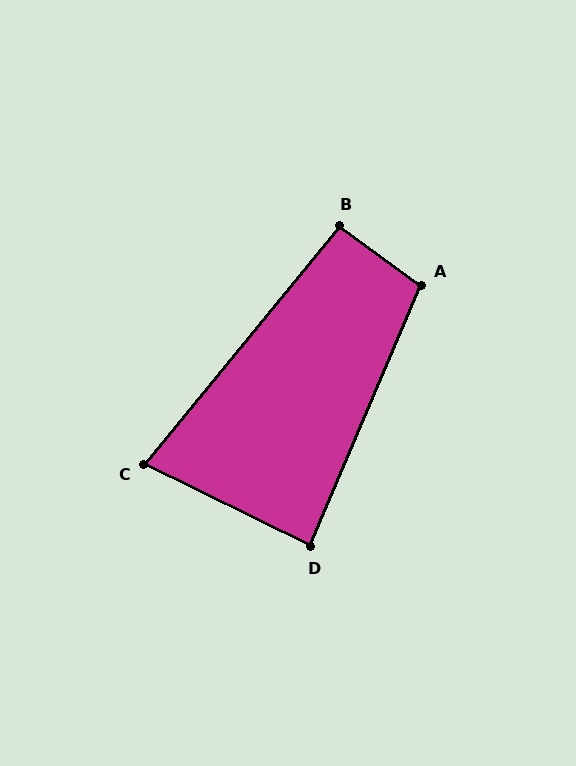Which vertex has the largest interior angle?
A, at approximately 103 degrees.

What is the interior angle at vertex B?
Approximately 93 degrees (approximately right).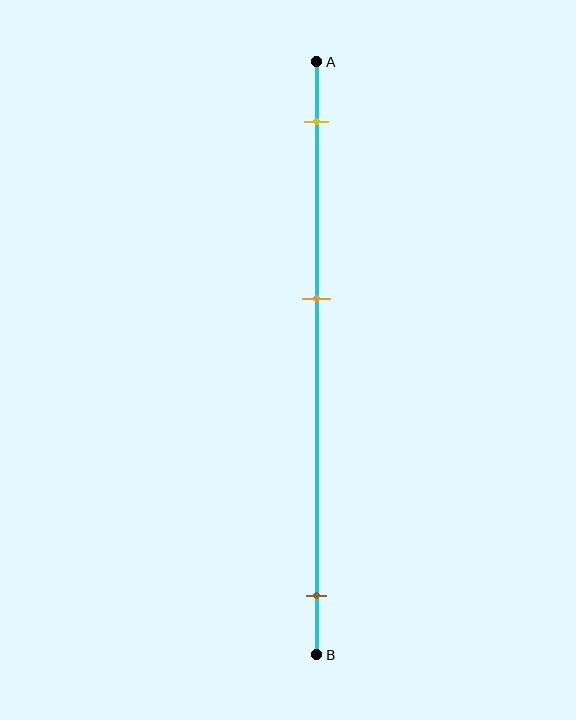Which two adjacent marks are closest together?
The yellow and orange marks are the closest adjacent pair.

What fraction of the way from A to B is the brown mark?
The brown mark is approximately 90% (0.9) of the way from A to B.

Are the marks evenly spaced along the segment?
No, the marks are not evenly spaced.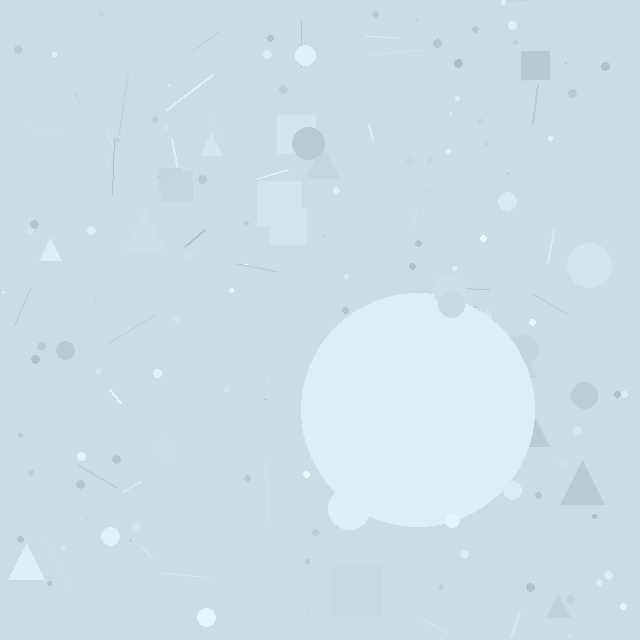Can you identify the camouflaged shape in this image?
The camouflaged shape is a circle.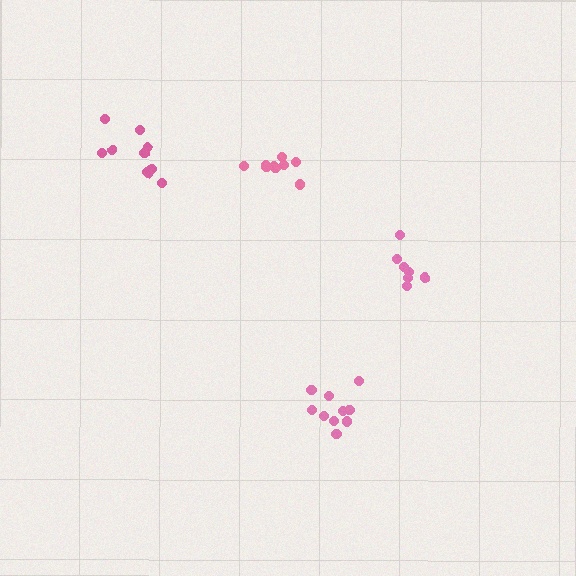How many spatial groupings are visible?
There are 4 spatial groupings.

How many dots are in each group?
Group 1: 11 dots, Group 2: 7 dots, Group 3: 10 dots, Group 4: 9 dots (37 total).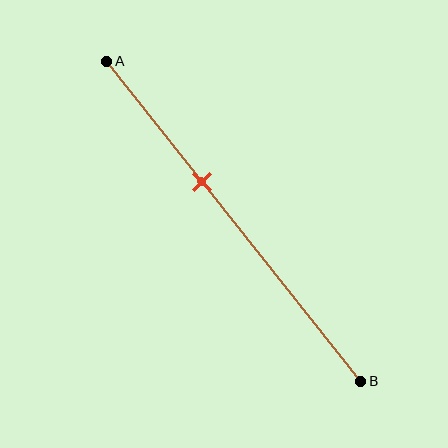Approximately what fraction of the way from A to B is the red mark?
The red mark is approximately 40% of the way from A to B.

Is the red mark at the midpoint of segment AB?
No, the mark is at about 40% from A, not at the 50% midpoint.